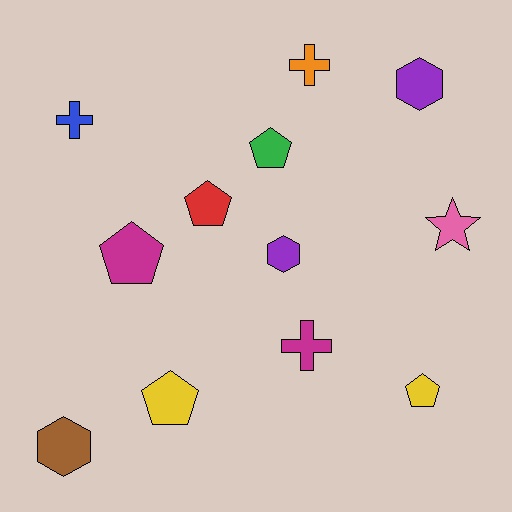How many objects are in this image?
There are 12 objects.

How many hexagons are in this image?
There are 3 hexagons.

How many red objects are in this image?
There is 1 red object.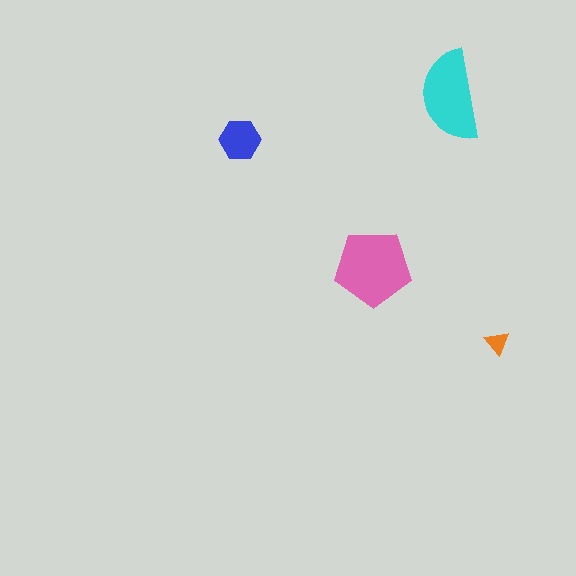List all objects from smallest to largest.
The orange triangle, the blue hexagon, the cyan semicircle, the pink pentagon.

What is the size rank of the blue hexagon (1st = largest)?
3rd.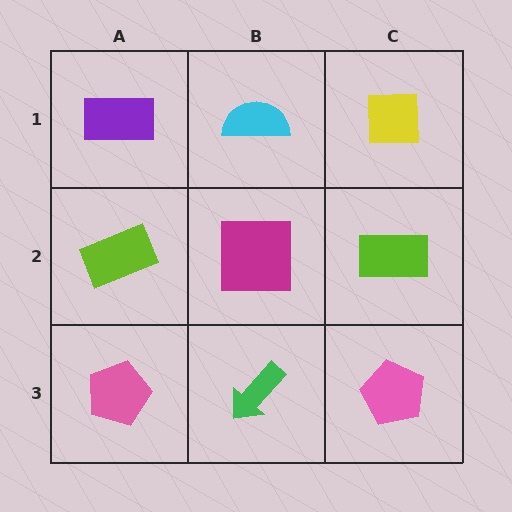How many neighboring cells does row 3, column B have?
3.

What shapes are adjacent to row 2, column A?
A purple rectangle (row 1, column A), a pink pentagon (row 3, column A), a magenta square (row 2, column B).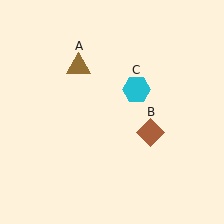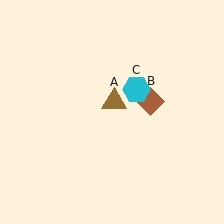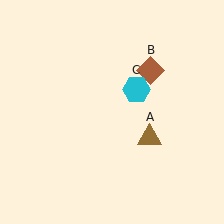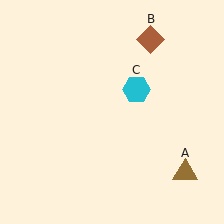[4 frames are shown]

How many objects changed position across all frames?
2 objects changed position: brown triangle (object A), brown diamond (object B).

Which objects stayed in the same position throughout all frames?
Cyan hexagon (object C) remained stationary.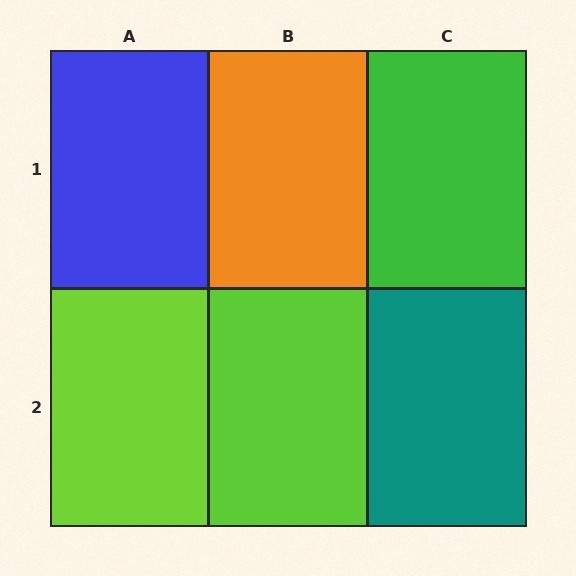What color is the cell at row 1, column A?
Blue.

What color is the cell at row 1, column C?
Green.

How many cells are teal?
1 cell is teal.